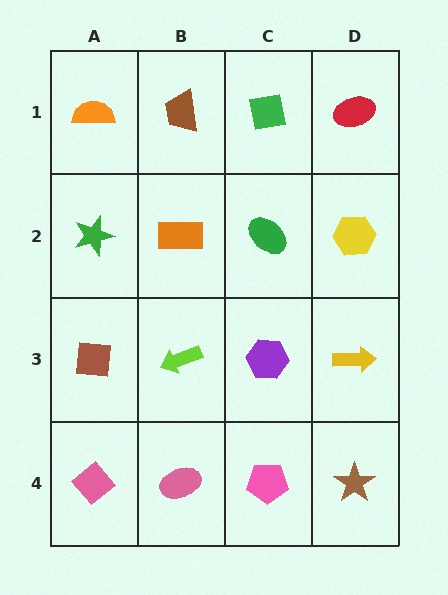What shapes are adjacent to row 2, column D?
A red ellipse (row 1, column D), a yellow arrow (row 3, column D), a green ellipse (row 2, column C).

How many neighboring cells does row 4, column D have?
2.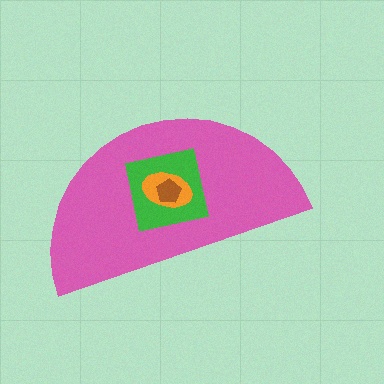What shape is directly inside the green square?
The orange ellipse.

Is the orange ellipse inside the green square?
Yes.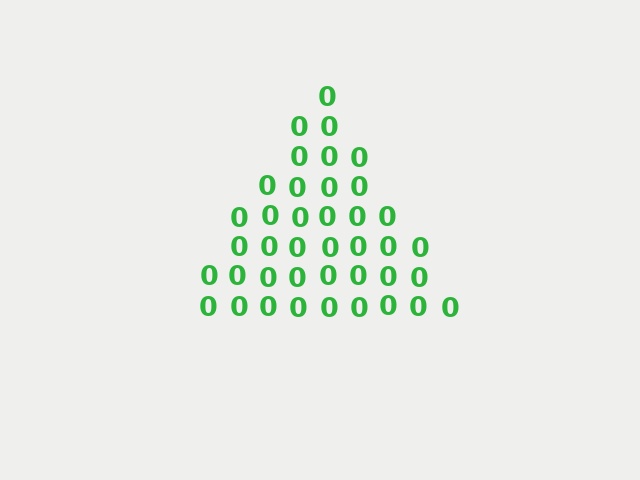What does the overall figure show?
The overall figure shows a triangle.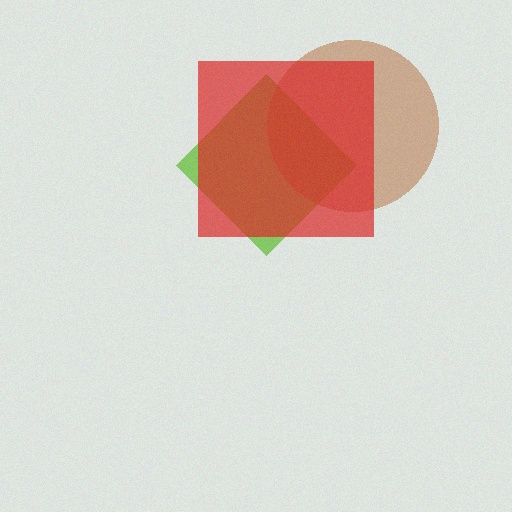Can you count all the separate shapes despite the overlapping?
Yes, there are 3 separate shapes.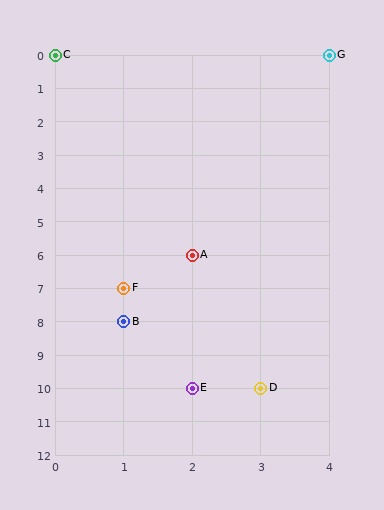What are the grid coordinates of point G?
Point G is at grid coordinates (4, 0).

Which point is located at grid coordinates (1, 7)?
Point F is at (1, 7).